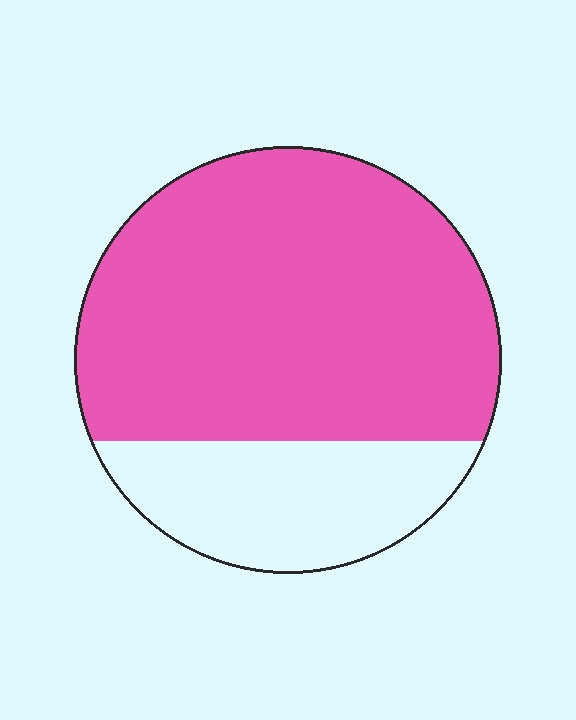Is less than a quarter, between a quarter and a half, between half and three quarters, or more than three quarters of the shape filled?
Between half and three quarters.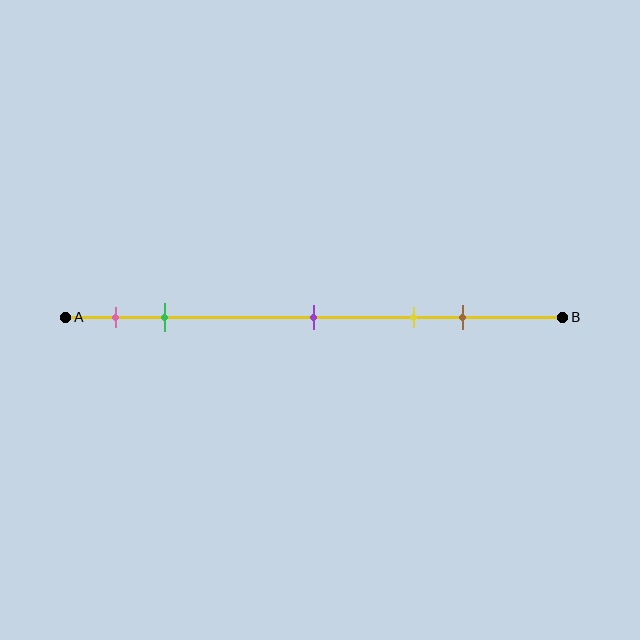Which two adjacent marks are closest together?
The pink and green marks are the closest adjacent pair.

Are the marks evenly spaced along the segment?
No, the marks are not evenly spaced.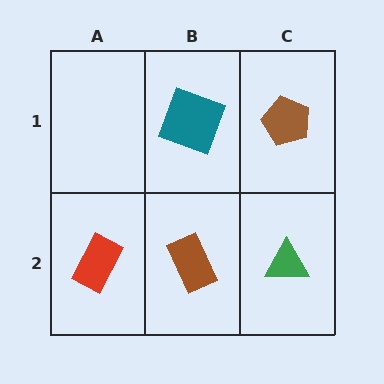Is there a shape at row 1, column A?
No, that cell is empty.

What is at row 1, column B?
A teal square.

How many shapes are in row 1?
2 shapes.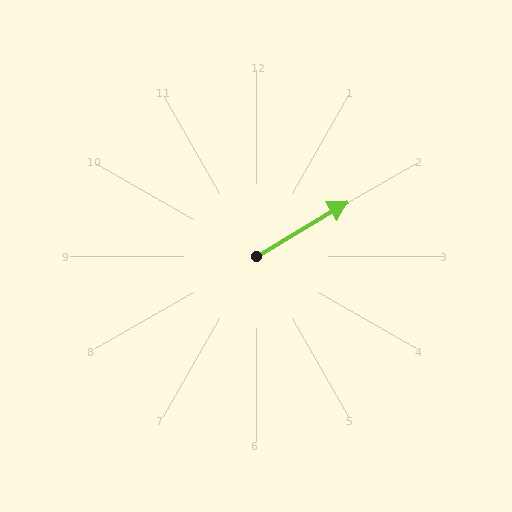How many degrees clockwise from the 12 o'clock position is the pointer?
Approximately 59 degrees.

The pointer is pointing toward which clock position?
Roughly 2 o'clock.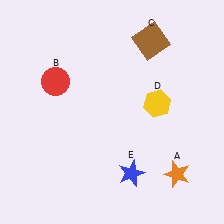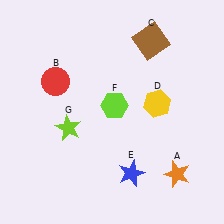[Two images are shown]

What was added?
A lime hexagon (F), a lime star (G) were added in Image 2.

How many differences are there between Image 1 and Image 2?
There are 2 differences between the two images.